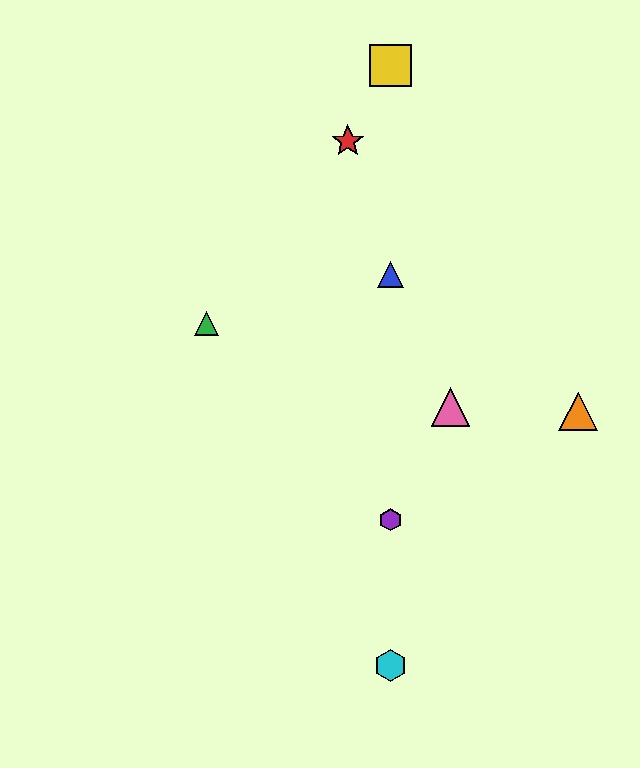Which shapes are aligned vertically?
The blue triangle, the yellow square, the purple hexagon, the cyan hexagon are aligned vertically.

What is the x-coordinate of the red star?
The red star is at x≈348.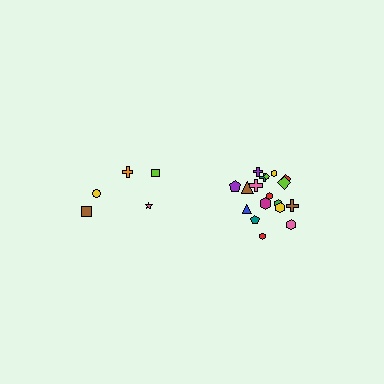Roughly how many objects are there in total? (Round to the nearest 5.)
Roughly 25 objects in total.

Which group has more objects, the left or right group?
The right group.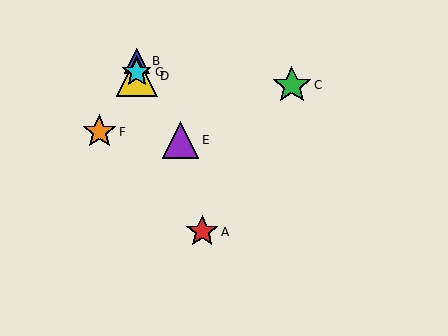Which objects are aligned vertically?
Objects B, D, G are aligned vertically.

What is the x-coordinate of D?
Object D is at x≈137.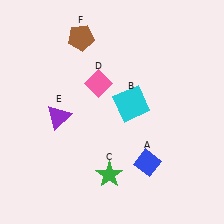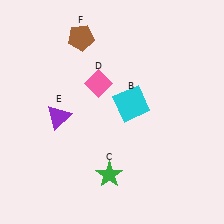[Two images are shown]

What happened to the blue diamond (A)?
The blue diamond (A) was removed in Image 2. It was in the bottom-right area of Image 1.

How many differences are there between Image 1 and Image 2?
There is 1 difference between the two images.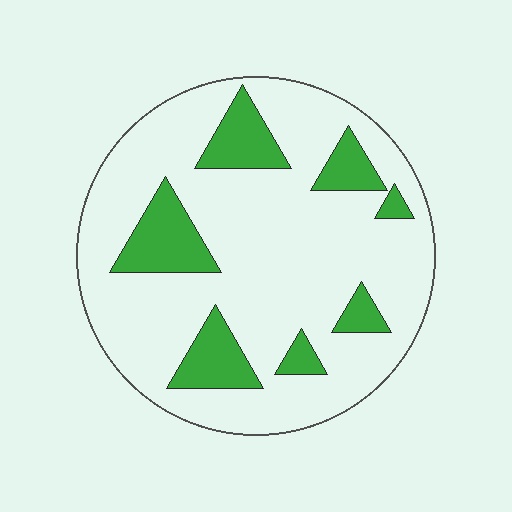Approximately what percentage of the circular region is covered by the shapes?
Approximately 20%.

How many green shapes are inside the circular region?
7.